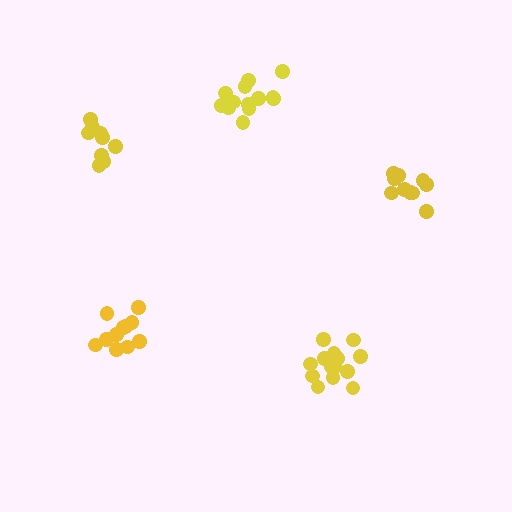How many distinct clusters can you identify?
There are 5 distinct clusters.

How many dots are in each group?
Group 1: 14 dots, Group 2: 14 dots, Group 3: 10 dots, Group 4: 11 dots, Group 5: 9 dots (58 total).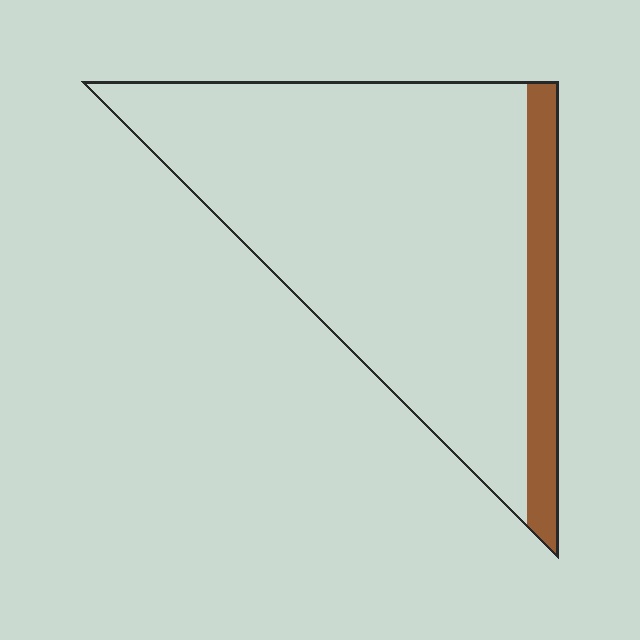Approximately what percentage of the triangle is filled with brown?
Approximately 15%.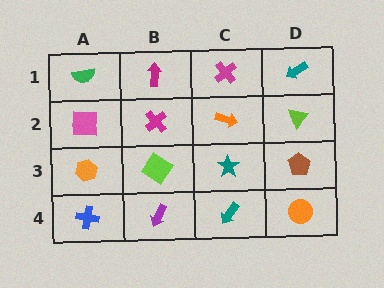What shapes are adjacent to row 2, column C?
A magenta cross (row 1, column C), a teal star (row 3, column C), a magenta cross (row 2, column B), a lime triangle (row 2, column D).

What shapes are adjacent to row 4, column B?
A lime diamond (row 3, column B), a blue cross (row 4, column A), a teal arrow (row 4, column C).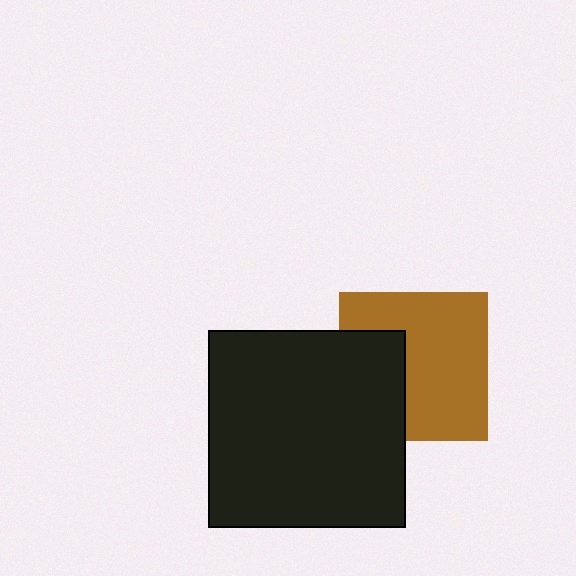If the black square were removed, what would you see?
You would see the complete brown square.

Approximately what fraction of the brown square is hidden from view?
Roughly 33% of the brown square is hidden behind the black square.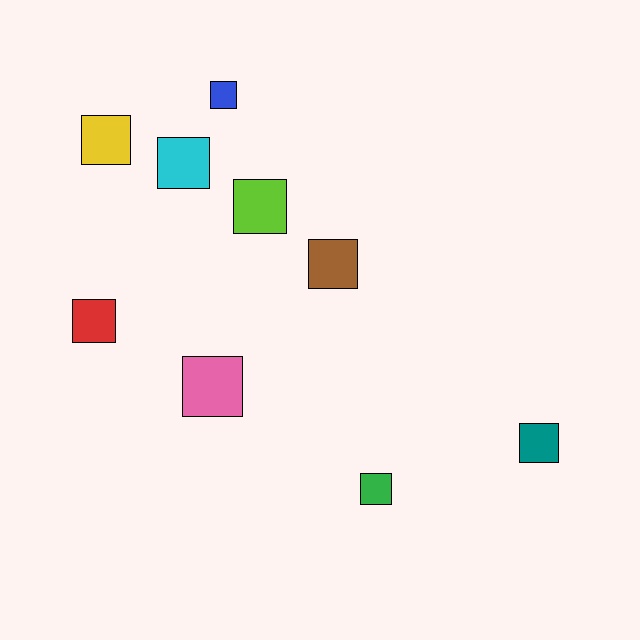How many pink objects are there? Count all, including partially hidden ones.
There is 1 pink object.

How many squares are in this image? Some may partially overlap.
There are 9 squares.